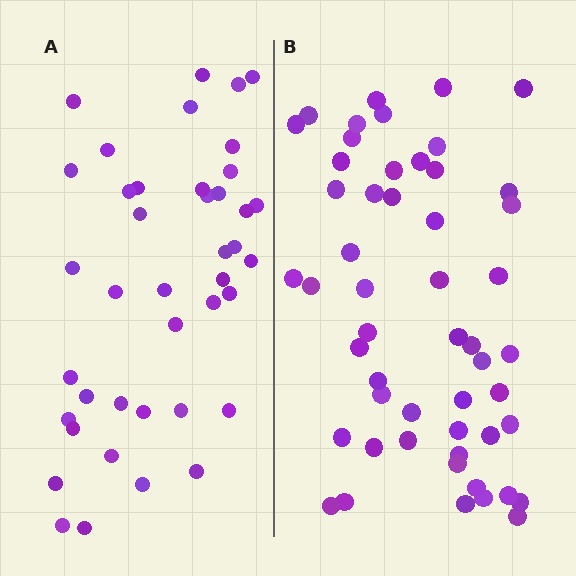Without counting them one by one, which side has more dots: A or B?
Region B (the right region) has more dots.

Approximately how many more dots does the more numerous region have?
Region B has roughly 12 or so more dots than region A.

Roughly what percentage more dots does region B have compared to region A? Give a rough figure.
About 25% more.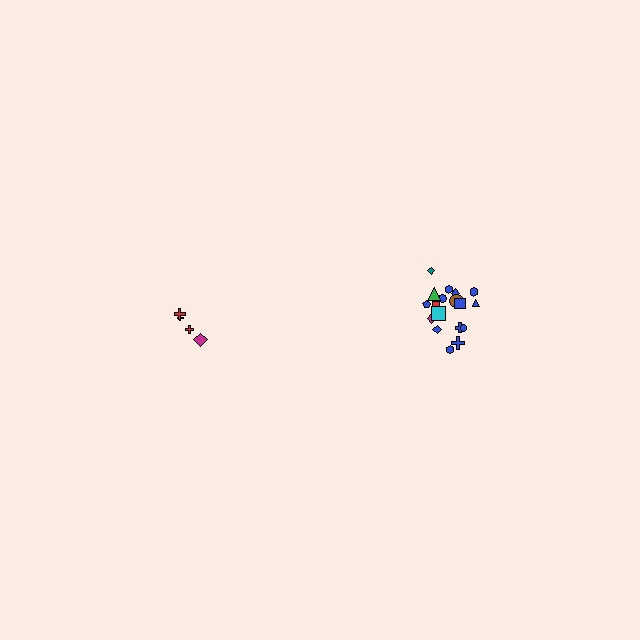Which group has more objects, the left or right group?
The right group.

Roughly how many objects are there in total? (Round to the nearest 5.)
Roughly 20 objects in total.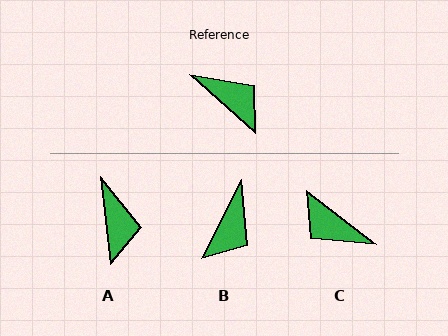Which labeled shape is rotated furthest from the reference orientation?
C, about 176 degrees away.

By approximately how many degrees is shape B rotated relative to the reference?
Approximately 75 degrees clockwise.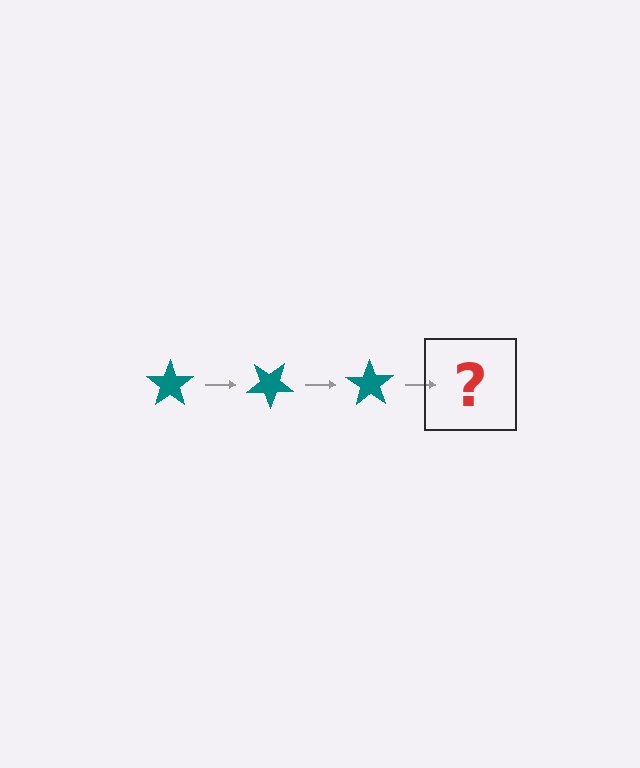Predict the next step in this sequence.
The next step is a teal star rotated 105 degrees.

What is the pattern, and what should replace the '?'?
The pattern is that the star rotates 35 degrees each step. The '?' should be a teal star rotated 105 degrees.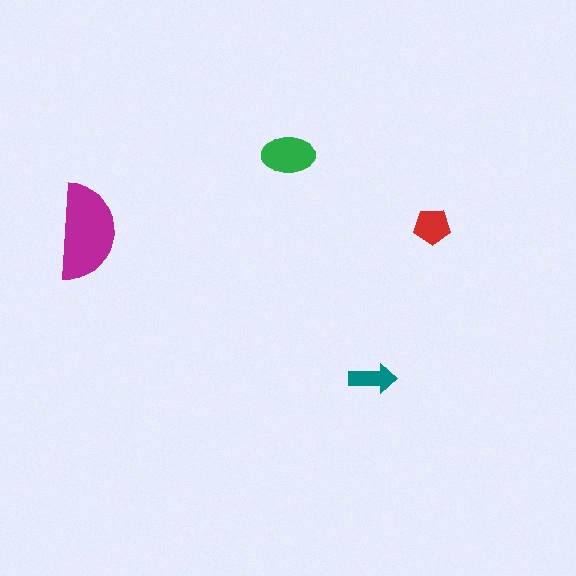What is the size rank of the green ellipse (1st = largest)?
2nd.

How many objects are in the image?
There are 4 objects in the image.